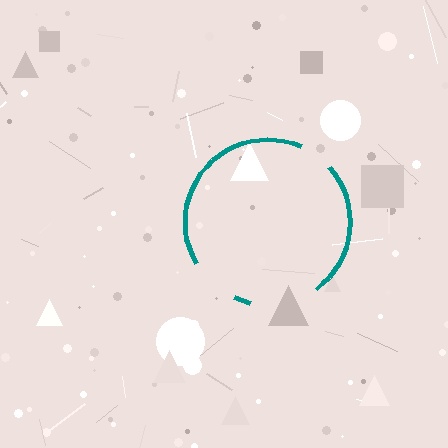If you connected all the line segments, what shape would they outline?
They would outline a circle.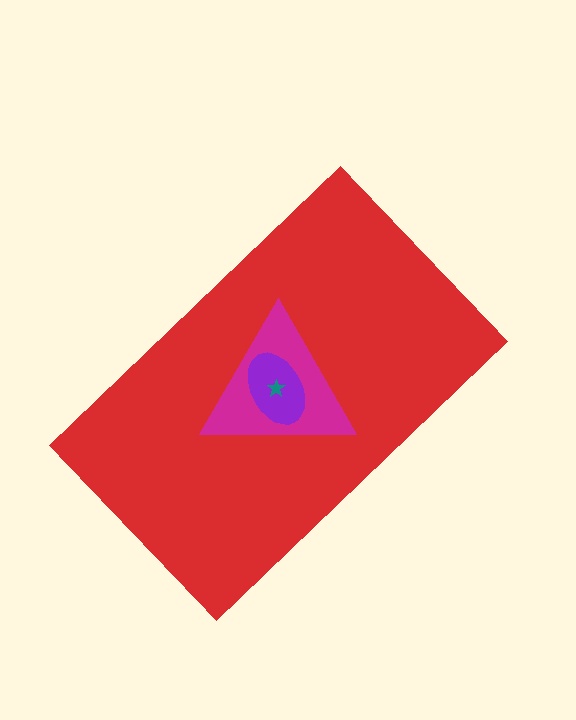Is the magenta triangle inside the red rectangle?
Yes.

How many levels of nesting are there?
4.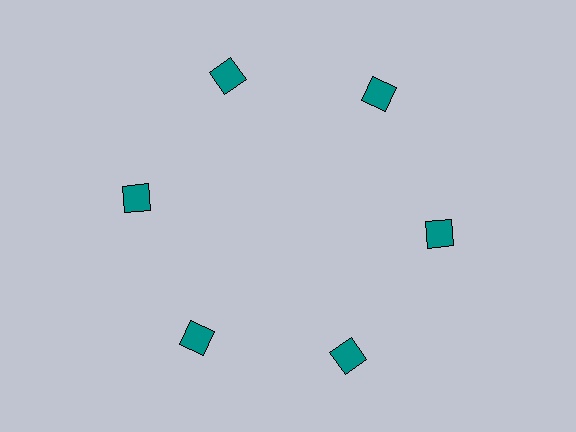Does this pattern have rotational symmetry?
Yes, this pattern has 6-fold rotational symmetry. It looks the same after rotating 60 degrees around the center.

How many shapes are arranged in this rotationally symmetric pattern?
There are 6 shapes, arranged in 6 groups of 1.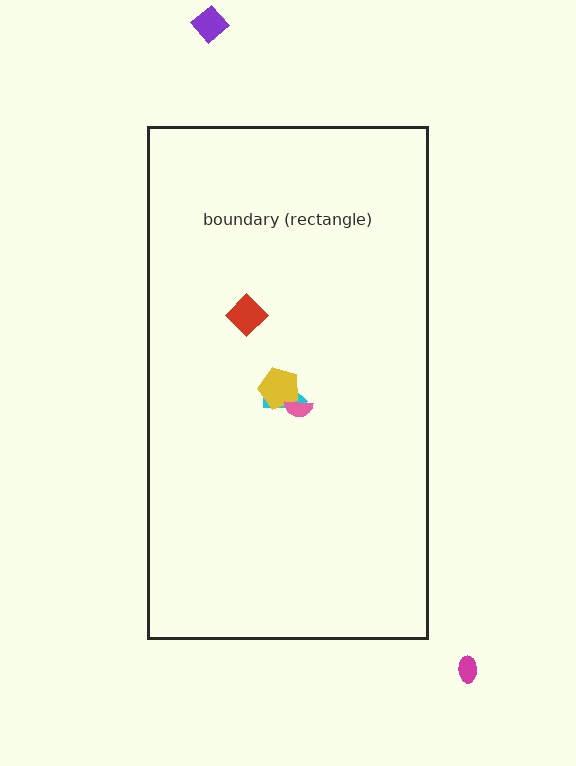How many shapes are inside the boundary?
4 inside, 2 outside.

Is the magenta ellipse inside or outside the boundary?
Outside.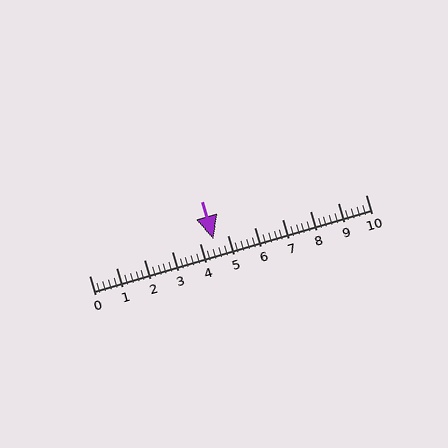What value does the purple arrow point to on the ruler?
The purple arrow points to approximately 4.5.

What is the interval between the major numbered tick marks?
The major tick marks are spaced 1 units apart.